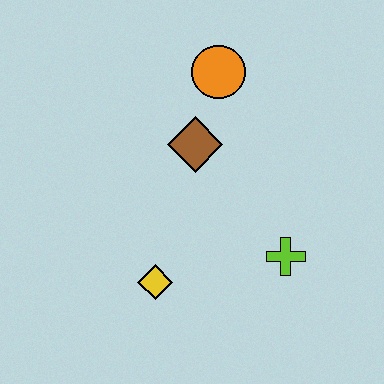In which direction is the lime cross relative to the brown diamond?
The lime cross is below the brown diamond.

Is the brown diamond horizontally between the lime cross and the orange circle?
No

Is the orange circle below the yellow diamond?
No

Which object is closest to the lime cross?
The yellow diamond is closest to the lime cross.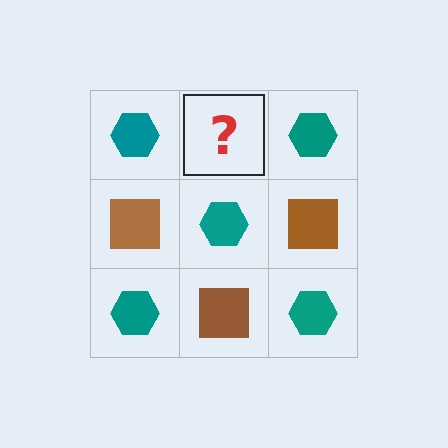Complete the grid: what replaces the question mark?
The question mark should be replaced with a brown square.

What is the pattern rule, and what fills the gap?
The rule is that it alternates teal hexagon and brown square in a checkerboard pattern. The gap should be filled with a brown square.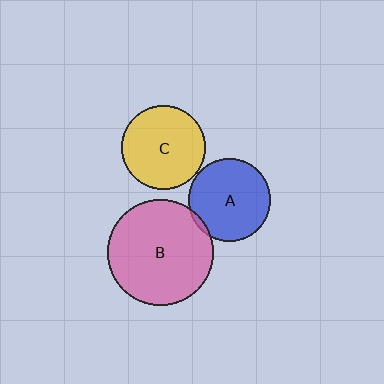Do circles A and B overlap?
Yes.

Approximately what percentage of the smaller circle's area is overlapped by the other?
Approximately 5%.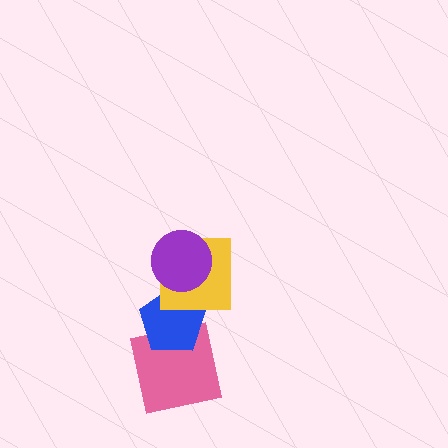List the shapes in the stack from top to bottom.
From top to bottom: the purple circle, the yellow square, the blue pentagon, the pink square.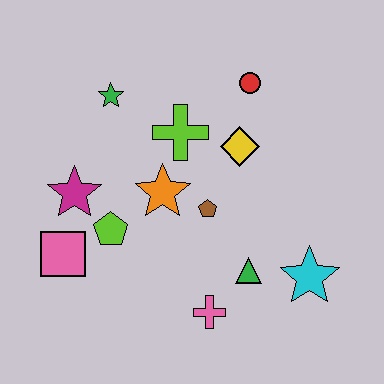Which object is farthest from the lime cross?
The cyan star is farthest from the lime cross.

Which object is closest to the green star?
The lime cross is closest to the green star.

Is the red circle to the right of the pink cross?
Yes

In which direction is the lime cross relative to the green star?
The lime cross is to the right of the green star.